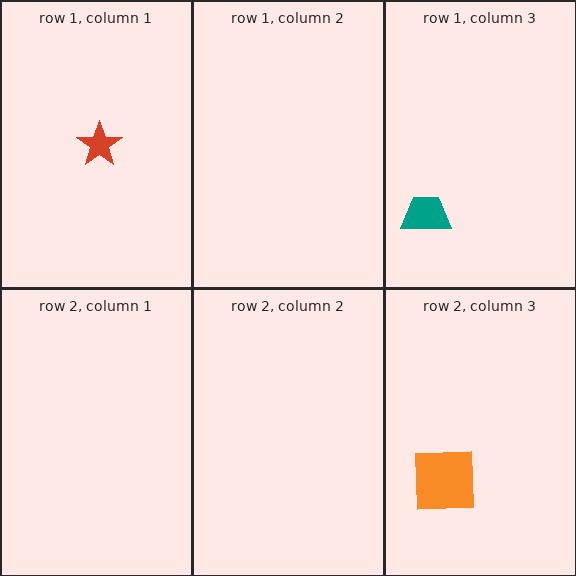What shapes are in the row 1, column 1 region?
The red star.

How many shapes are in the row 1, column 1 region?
1.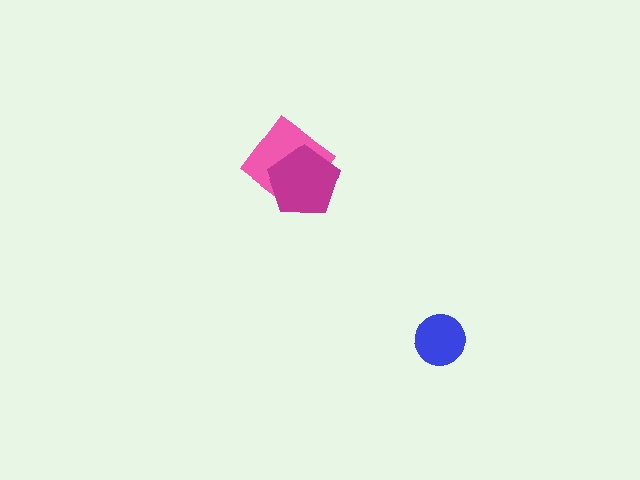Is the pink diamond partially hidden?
Yes, it is partially covered by another shape.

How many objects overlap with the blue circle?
0 objects overlap with the blue circle.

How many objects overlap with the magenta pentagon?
1 object overlaps with the magenta pentagon.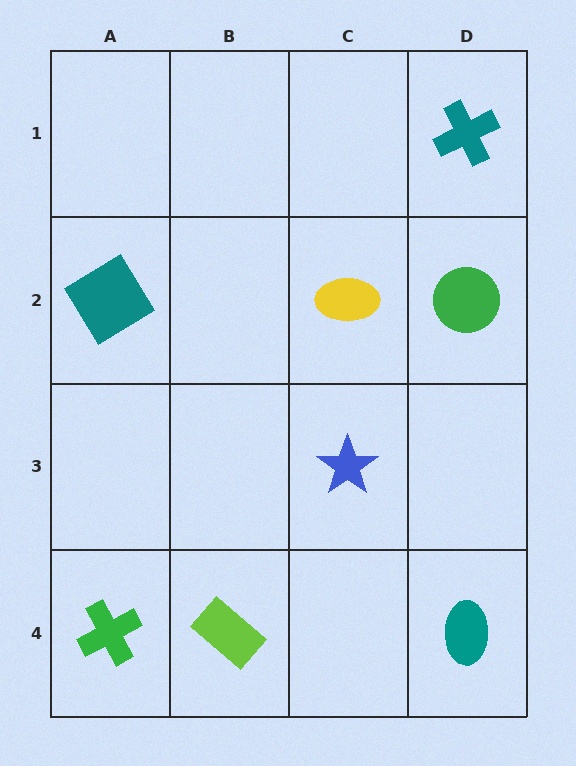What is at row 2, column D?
A green circle.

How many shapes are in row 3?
1 shape.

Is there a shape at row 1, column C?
No, that cell is empty.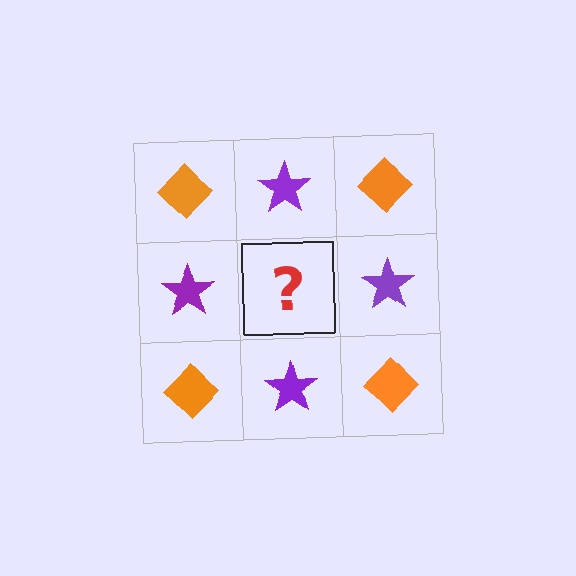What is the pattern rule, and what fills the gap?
The rule is that it alternates orange diamond and purple star in a checkerboard pattern. The gap should be filled with an orange diamond.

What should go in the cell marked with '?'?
The missing cell should contain an orange diamond.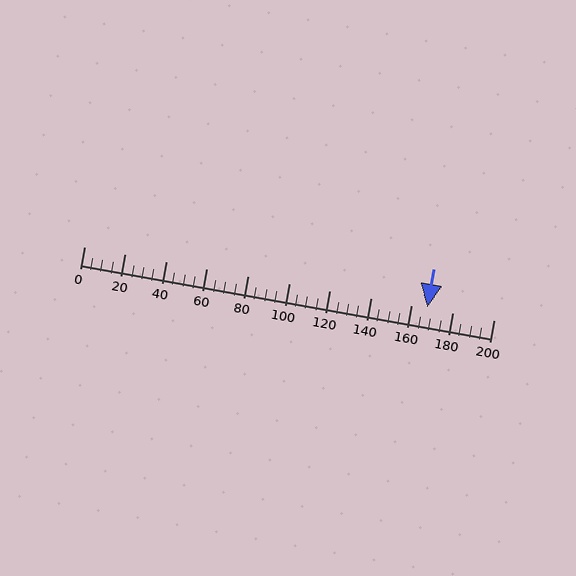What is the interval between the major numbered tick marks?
The major tick marks are spaced 20 units apart.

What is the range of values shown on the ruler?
The ruler shows values from 0 to 200.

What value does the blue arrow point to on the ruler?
The blue arrow points to approximately 167.